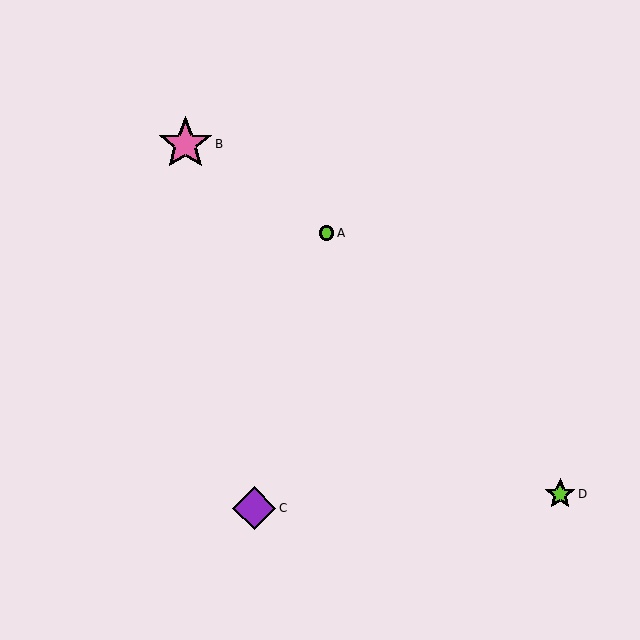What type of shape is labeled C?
Shape C is a purple diamond.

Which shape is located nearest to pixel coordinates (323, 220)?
The lime circle (labeled A) at (327, 233) is nearest to that location.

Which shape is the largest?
The pink star (labeled B) is the largest.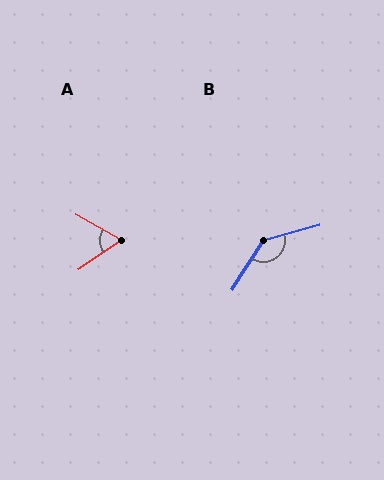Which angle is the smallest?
A, at approximately 64 degrees.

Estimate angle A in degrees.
Approximately 64 degrees.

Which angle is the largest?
B, at approximately 138 degrees.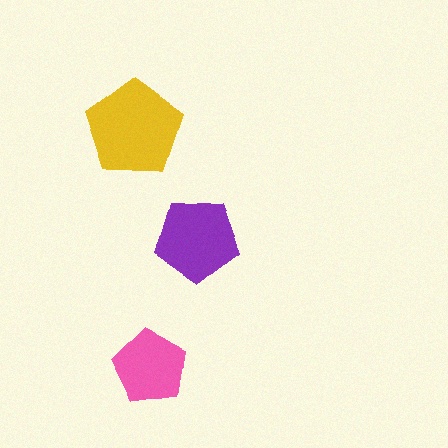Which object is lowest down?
The pink pentagon is bottommost.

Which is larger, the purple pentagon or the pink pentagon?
The purple one.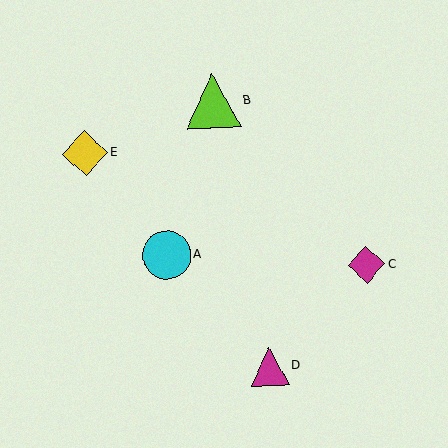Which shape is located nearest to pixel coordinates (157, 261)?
The cyan circle (labeled A) at (167, 255) is nearest to that location.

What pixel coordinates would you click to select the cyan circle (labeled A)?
Click at (167, 255) to select the cyan circle A.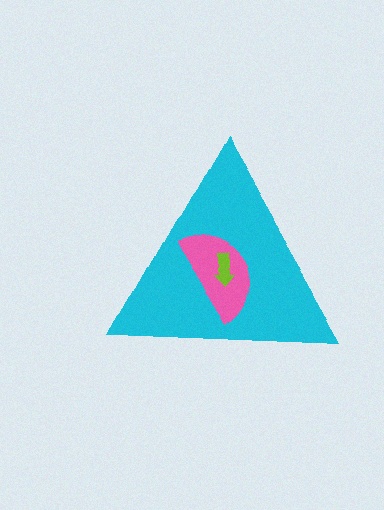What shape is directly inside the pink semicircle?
The lime arrow.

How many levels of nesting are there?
3.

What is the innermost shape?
The lime arrow.